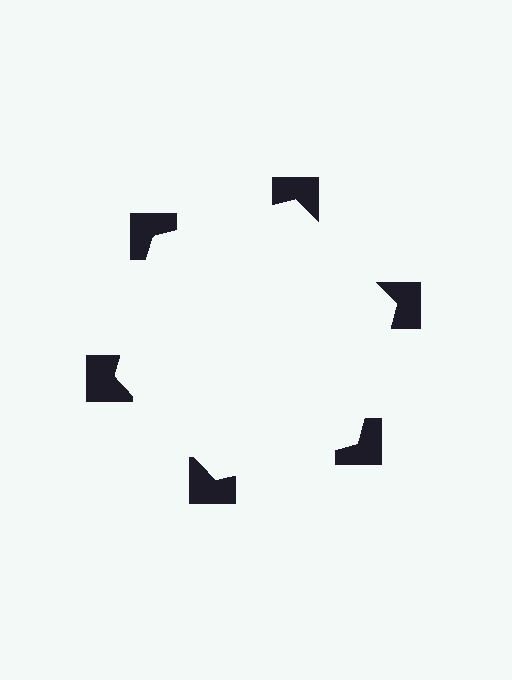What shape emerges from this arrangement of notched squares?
An illusory hexagon — its edges are inferred from the aligned wedge cuts in the notched squares, not physically drawn.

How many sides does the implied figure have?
6 sides.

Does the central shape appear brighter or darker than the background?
It typically appears slightly brighter than the background, even though no actual brightness change is drawn.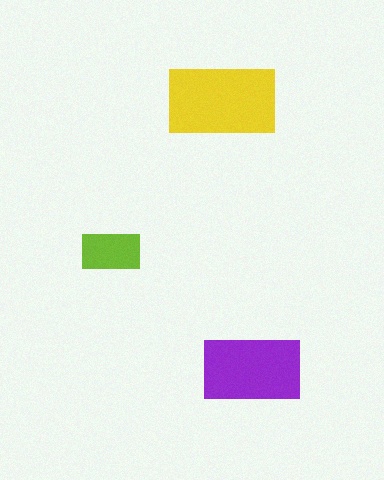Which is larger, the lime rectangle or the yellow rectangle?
The yellow one.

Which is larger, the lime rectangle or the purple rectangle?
The purple one.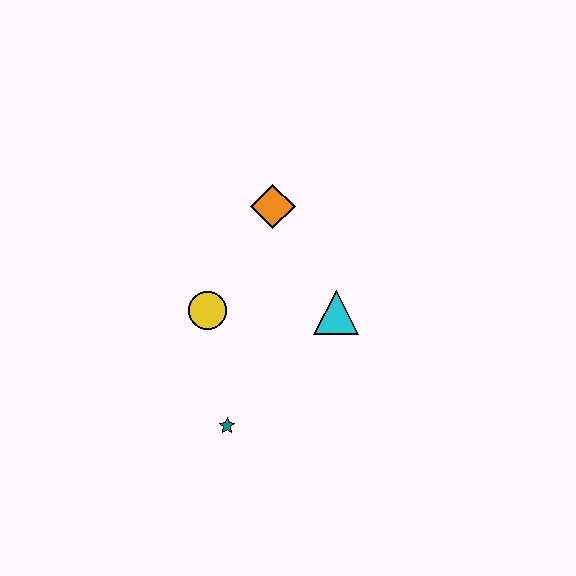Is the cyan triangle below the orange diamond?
Yes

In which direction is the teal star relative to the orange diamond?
The teal star is below the orange diamond.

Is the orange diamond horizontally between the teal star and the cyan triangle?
Yes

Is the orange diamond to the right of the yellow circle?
Yes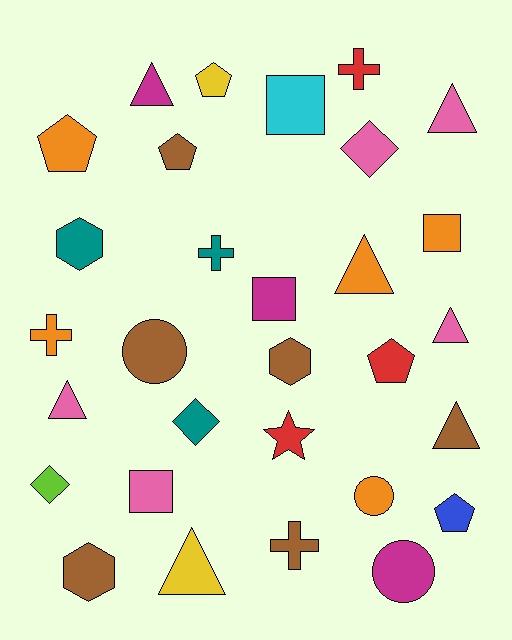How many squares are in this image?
There are 4 squares.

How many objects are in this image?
There are 30 objects.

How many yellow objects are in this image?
There are 2 yellow objects.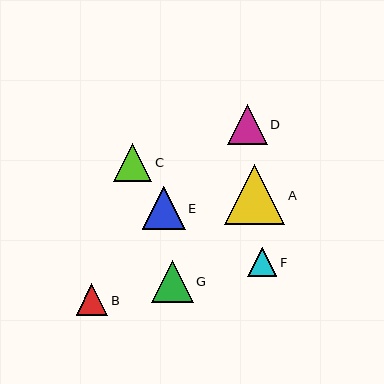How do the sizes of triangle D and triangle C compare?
Triangle D and triangle C are approximately the same size.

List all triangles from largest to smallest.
From largest to smallest: A, E, G, D, C, B, F.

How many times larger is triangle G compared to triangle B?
Triangle G is approximately 1.3 times the size of triangle B.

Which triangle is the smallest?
Triangle F is the smallest with a size of approximately 29 pixels.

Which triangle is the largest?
Triangle A is the largest with a size of approximately 60 pixels.